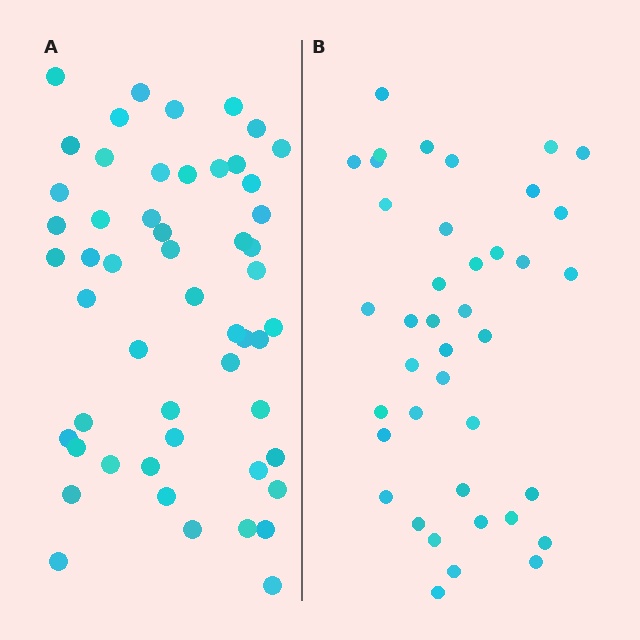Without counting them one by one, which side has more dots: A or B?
Region A (the left region) has more dots.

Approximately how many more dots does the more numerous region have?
Region A has approximately 15 more dots than region B.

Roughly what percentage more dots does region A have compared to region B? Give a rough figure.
About 30% more.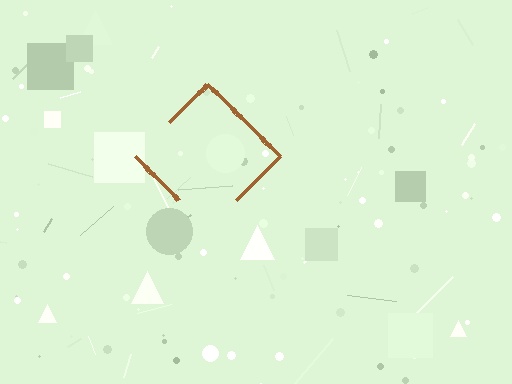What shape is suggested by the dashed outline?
The dashed outline suggests a diamond.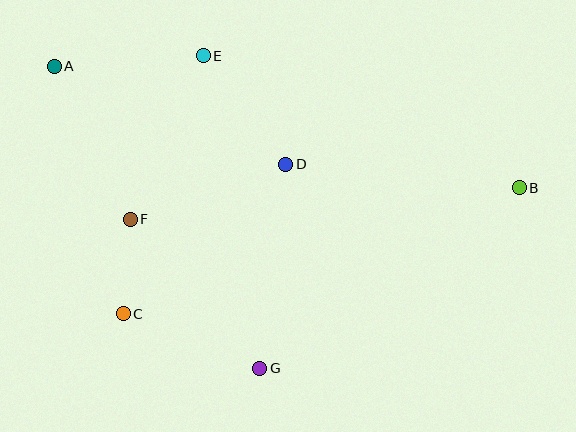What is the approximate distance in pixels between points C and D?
The distance between C and D is approximately 221 pixels.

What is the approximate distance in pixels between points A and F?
The distance between A and F is approximately 171 pixels.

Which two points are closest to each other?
Points C and F are closest to each other.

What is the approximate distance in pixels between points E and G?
The distance between E and G is approximately 317 pixels.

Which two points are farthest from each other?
Points A and B are farthest from each other.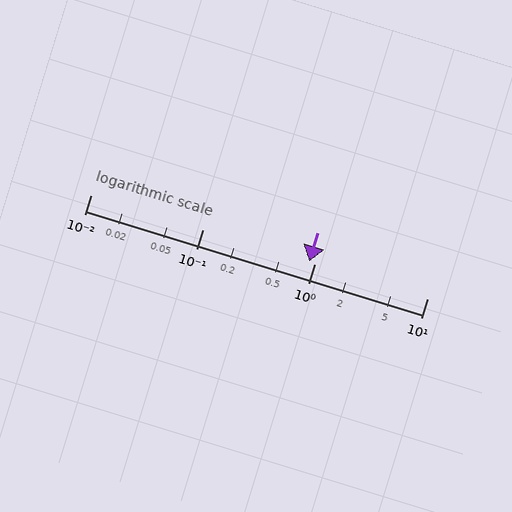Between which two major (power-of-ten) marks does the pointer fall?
The pointer is between 0.1 and 1.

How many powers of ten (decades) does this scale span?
The scale spans 3 decades, from 0.01 to 10.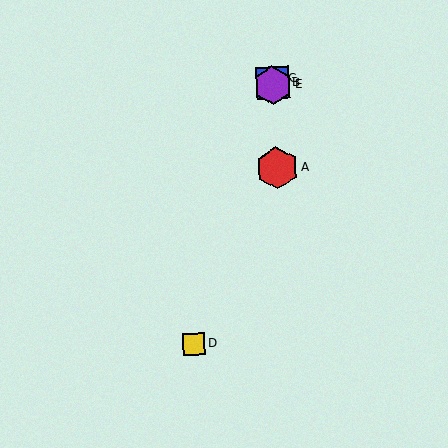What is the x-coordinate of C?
Object C is at x≈272.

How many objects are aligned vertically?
4 objects (A, B, C, E) are aligned vertically.